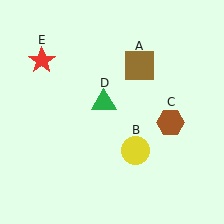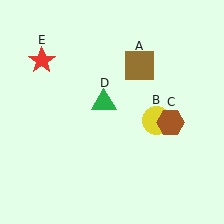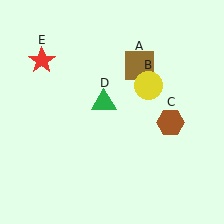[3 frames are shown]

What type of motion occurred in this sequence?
The yellow circle (object B) rotated counterclockwise around the center of the scene.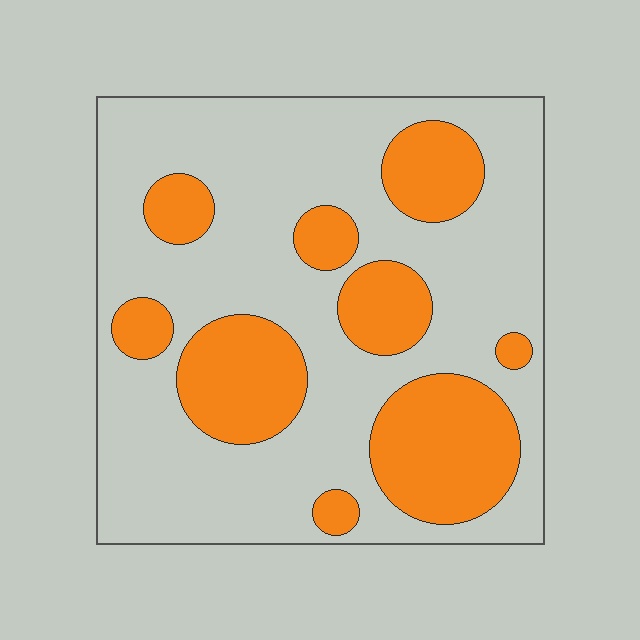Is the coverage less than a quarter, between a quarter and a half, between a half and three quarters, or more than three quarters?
Between a quarter and a half.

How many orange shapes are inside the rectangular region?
9.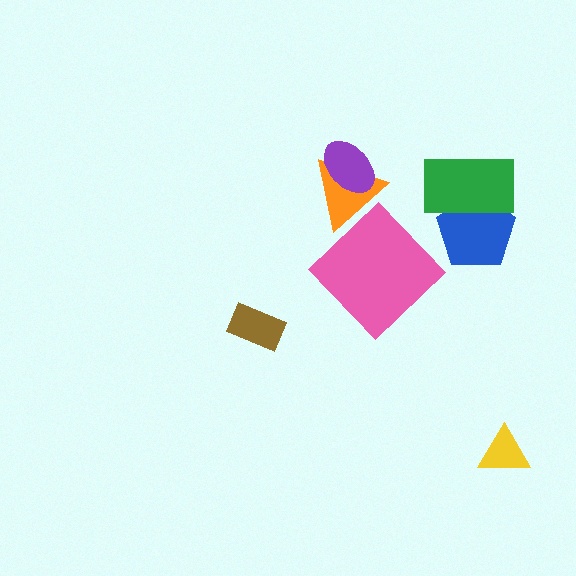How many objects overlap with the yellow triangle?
0 objects overlap with the yellow triangle.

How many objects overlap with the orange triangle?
1 object overlaps with the orange triangle.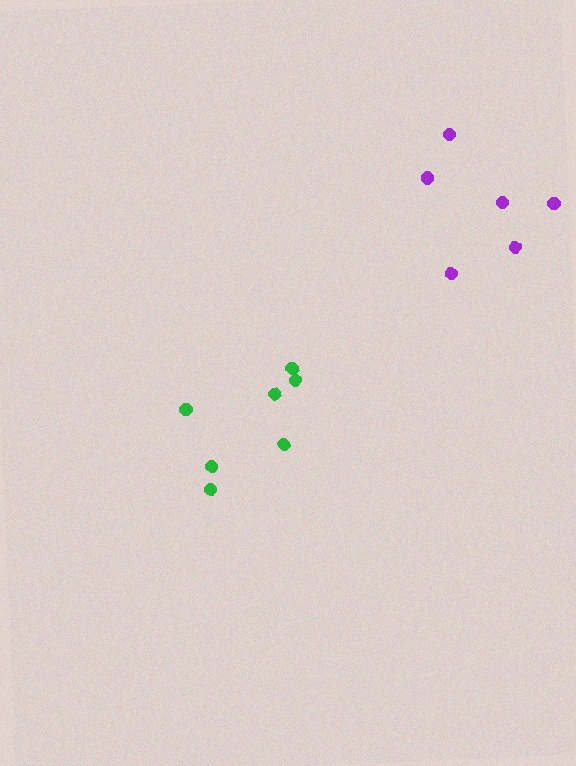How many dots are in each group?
Group 1: 6 dots, Group 2: 7 dots (13 total).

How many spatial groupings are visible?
There are 2 spatial groupings.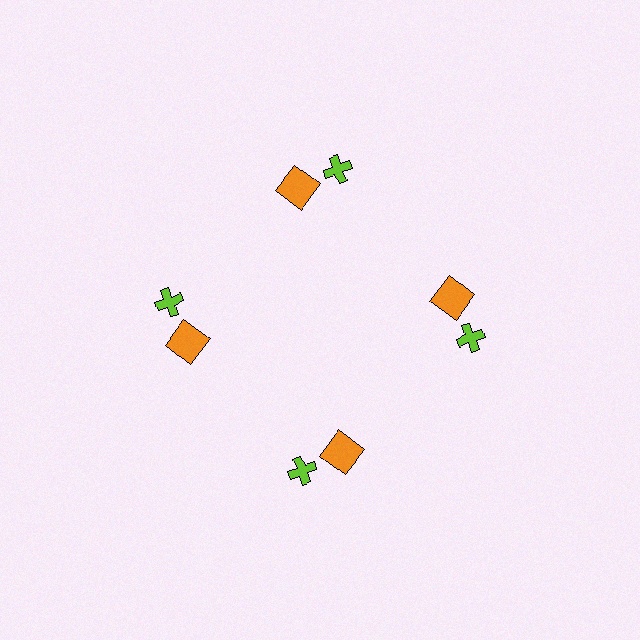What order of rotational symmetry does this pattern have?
This pattern has 4-fold rotational symmetry.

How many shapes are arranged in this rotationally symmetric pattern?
There are 8 shapes, arranged in 4 groups of 2.